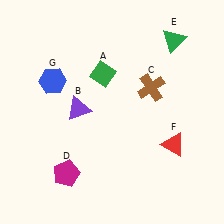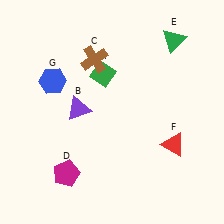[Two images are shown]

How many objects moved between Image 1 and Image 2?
1 object moved between the two images.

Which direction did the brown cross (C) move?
The brown cross (C) moved left.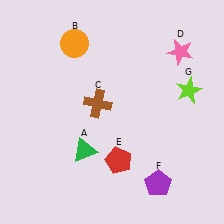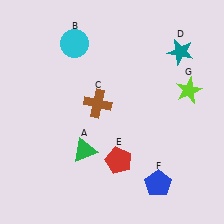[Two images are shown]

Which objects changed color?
B changed from orange to cyan. D changed from pink to teal. F changed from purple to blue.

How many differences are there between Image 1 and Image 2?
There are 3 differences between the two images.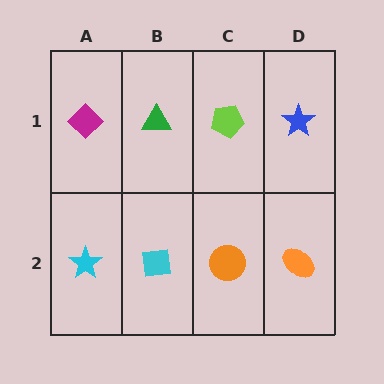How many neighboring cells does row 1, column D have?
2.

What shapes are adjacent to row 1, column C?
An orange circle (row 2, column C), a green triangle (row 1, column B), a blue star (row 1, column D).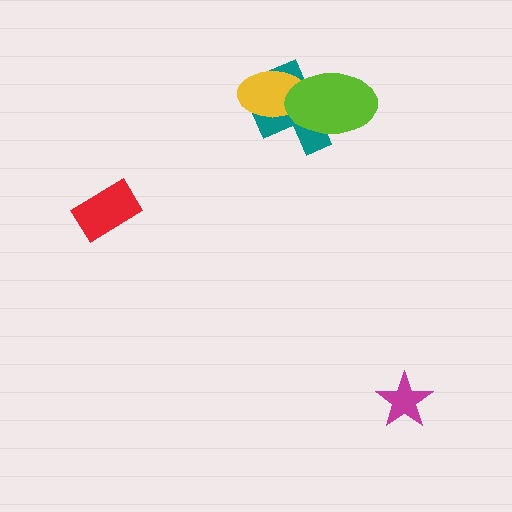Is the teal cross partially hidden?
Yes, it is partially covered by another shape.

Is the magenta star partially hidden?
No, no other shape covers it.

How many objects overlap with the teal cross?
2 objects overlap with the teal cross.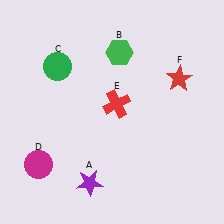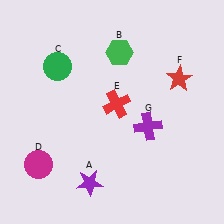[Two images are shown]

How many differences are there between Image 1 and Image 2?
There is 1 difference between the two images.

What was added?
A purple cross (G) was added in Image 2.